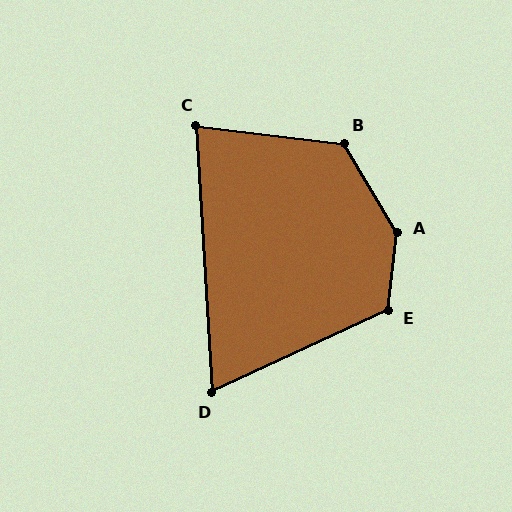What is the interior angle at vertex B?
Approximately 127 degrees (obtuse).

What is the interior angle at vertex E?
Approximately 121 degrees (obtuse).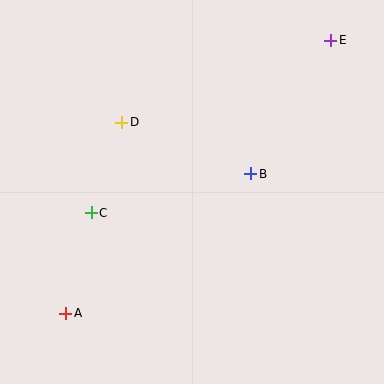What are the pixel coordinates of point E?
Point E is at (331, 40).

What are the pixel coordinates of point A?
Point A is at (66, 313).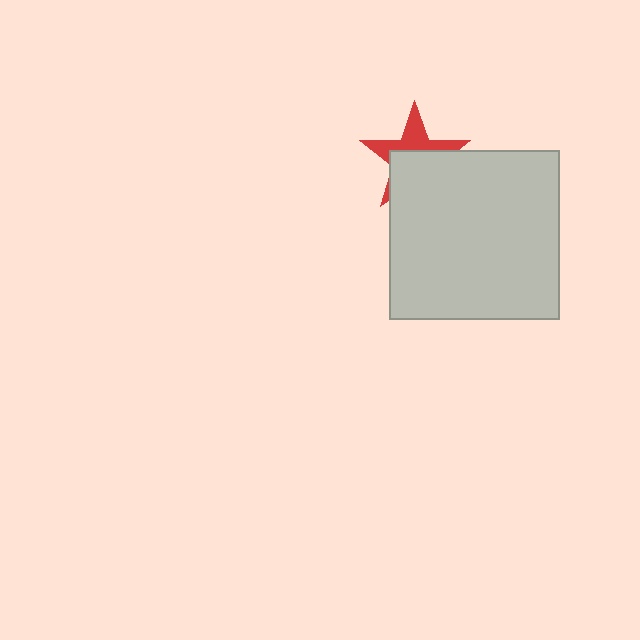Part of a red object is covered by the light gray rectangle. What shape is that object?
It is a star.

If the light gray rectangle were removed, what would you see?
You would see the complete red star.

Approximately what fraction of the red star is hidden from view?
Roughly 56% of the red star is hidden behind the light gray rectangle.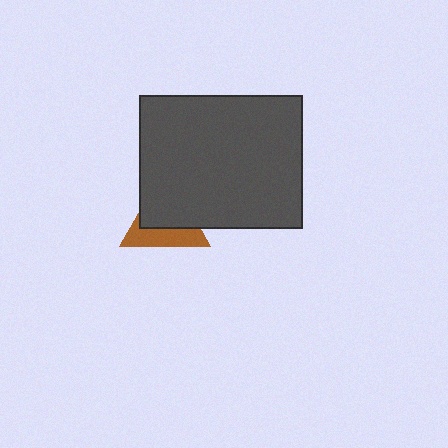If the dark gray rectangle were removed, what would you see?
You would see the complete brown triangle.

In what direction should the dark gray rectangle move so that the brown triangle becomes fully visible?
The dark gray rectangle should move toward the upper-right. That is the shortest direction to clear the overlap and leave the brown triangle fully visible.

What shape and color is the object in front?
The object in front is a dark gray rectangle.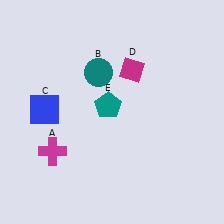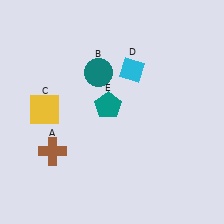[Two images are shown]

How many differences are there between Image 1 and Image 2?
There are 3 differences between the two images.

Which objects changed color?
A changed from magenta to brown. C changed from blue to yellow. D changed from magenta to cyan.